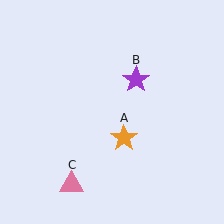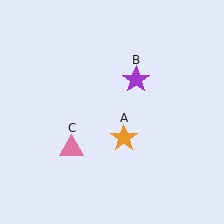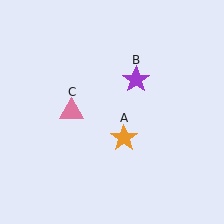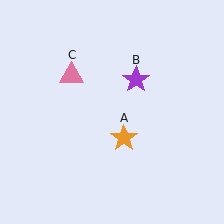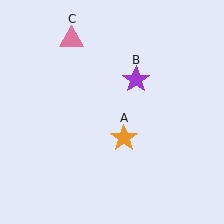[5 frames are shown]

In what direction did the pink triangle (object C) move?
The pink triangle (object C) moved up.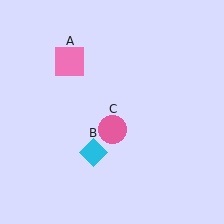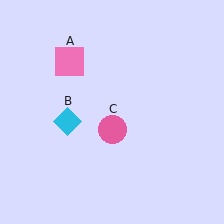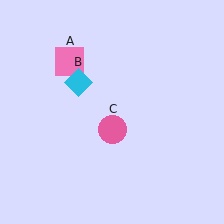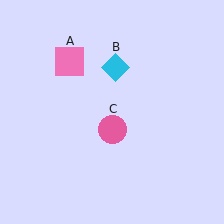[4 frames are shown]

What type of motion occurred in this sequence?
The cyan diamond (object B) rotated clockwise around the center of the scene.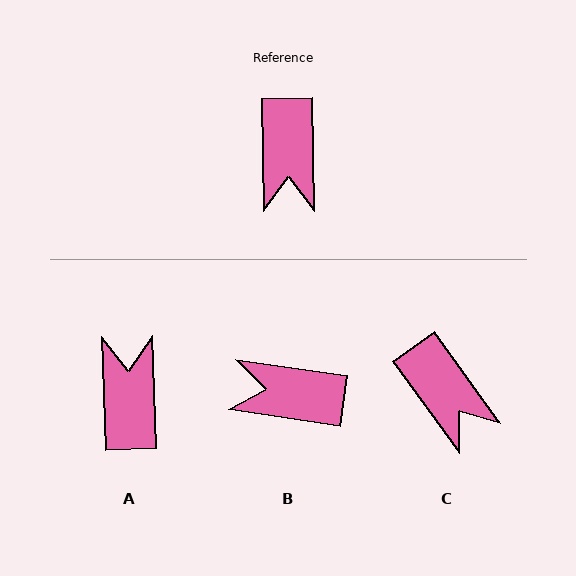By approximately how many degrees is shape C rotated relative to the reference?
Approximately 35 degrees counter-clockwise.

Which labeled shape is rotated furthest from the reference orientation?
A, about 179 degrees away.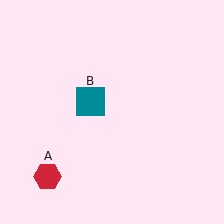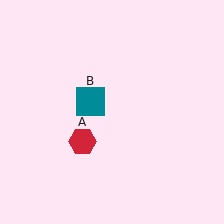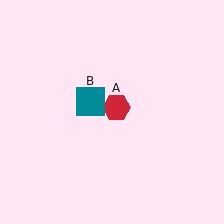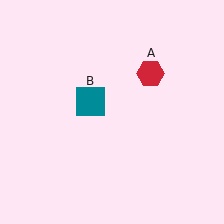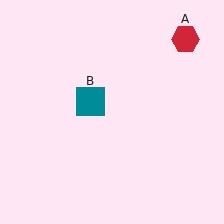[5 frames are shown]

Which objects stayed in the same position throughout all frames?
Teal square (object B) remained stationary.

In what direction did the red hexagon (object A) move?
The red hexagon (object A) moved up and to the right.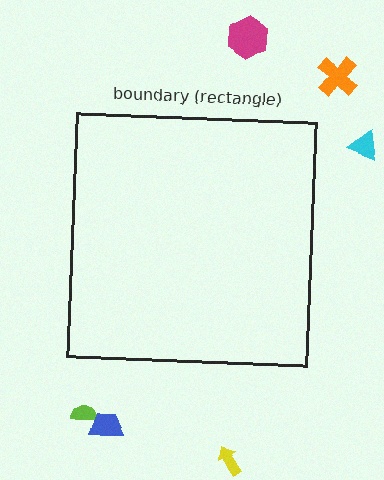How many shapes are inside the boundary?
0 inside, 6 outside.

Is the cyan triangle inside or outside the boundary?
Outside.